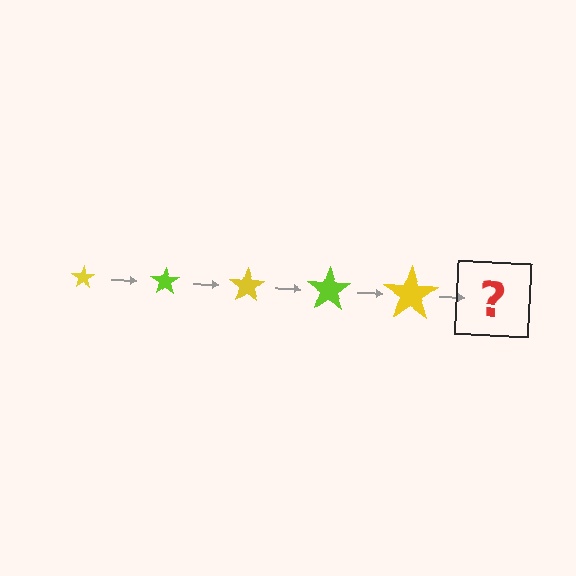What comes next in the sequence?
The next element should be a lime star, larger than the previous one.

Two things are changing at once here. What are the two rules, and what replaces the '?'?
The two rules are that the star grows larger each step and the color cycles through yellow and lime. The '?' should be a lime star, larger than the previous one.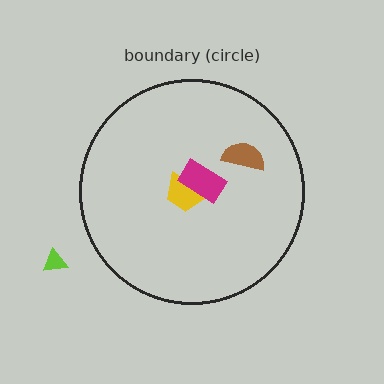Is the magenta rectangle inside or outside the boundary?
Inside.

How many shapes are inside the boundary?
3 inside, 1 outside.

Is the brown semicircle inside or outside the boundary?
Inside.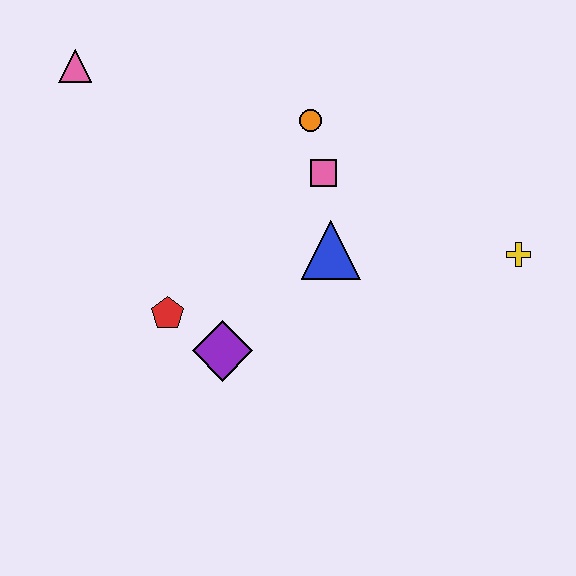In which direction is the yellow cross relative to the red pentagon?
The yellow cross is to the right of the red pentagon.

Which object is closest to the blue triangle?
The pink square is closest to the blue triangle.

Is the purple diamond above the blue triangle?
No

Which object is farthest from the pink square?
The pink triangle is farthest from the pink square.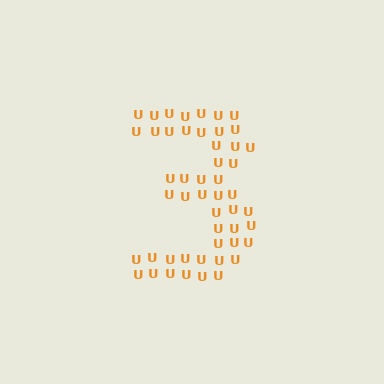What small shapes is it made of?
It is made of small letter U's.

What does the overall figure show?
The overall figure shows the digit 3.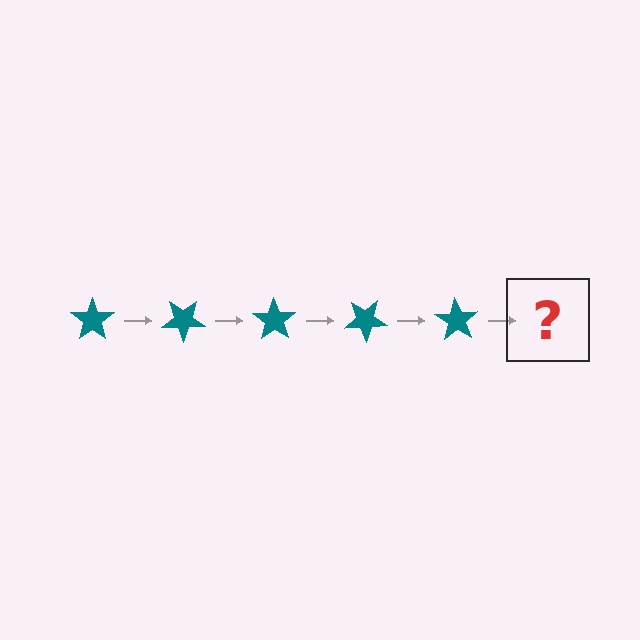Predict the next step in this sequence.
The next step is a teal star rotated 175 degrees.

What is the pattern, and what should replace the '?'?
The pattern is that the star rotates 35 degrees each step. The '?' should be a teal star rotated 175 degrees.